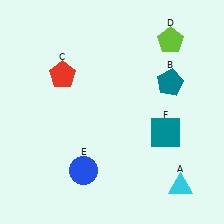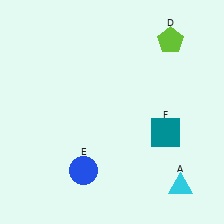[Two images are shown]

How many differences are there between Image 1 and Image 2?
There are 2 differences between the two images.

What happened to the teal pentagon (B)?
The teal pentagon (B) was removed in Image 2. It was in the top-right area of Image 1.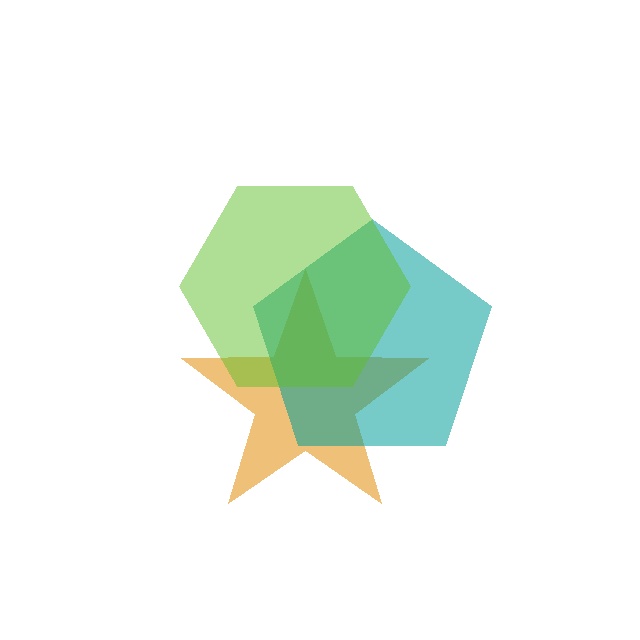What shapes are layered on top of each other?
The layered shapes are: an orange star, a teal pentagon, a lime hexagon.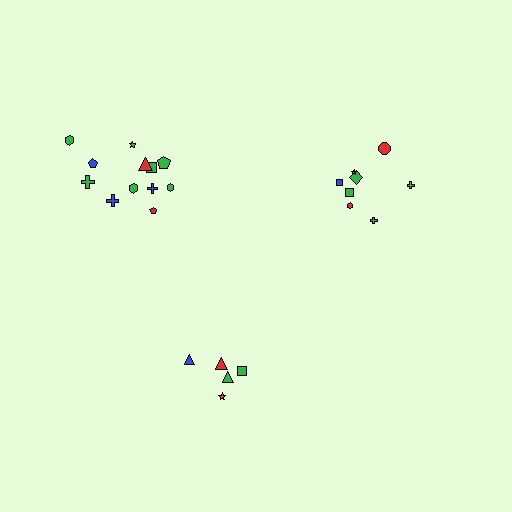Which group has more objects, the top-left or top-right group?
The top-left group.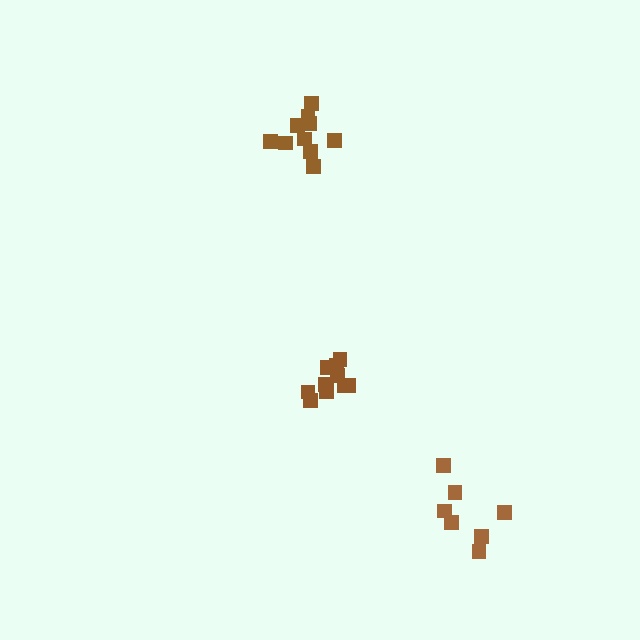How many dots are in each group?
Group 1: 7 dots, Group 2: 10 dots, Group 3: 11 dots (28 total).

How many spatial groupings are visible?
There are 3 spatial groupings.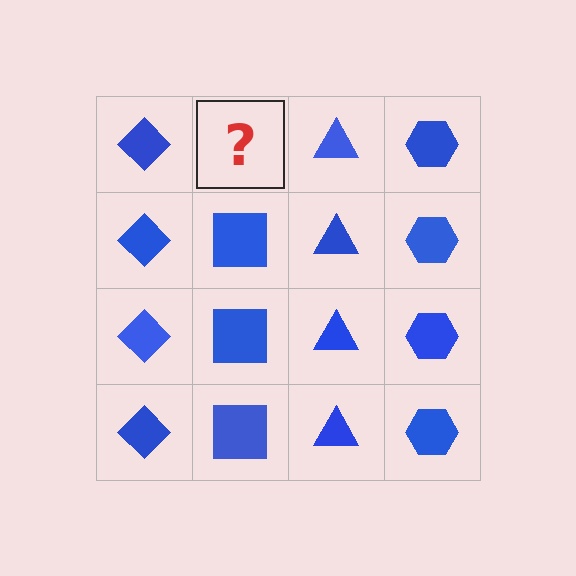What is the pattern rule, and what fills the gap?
The rule is that each column has a consistent shape. The gap should be filled with a blue square.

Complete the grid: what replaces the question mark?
The question mark should be replaced with a blue square.